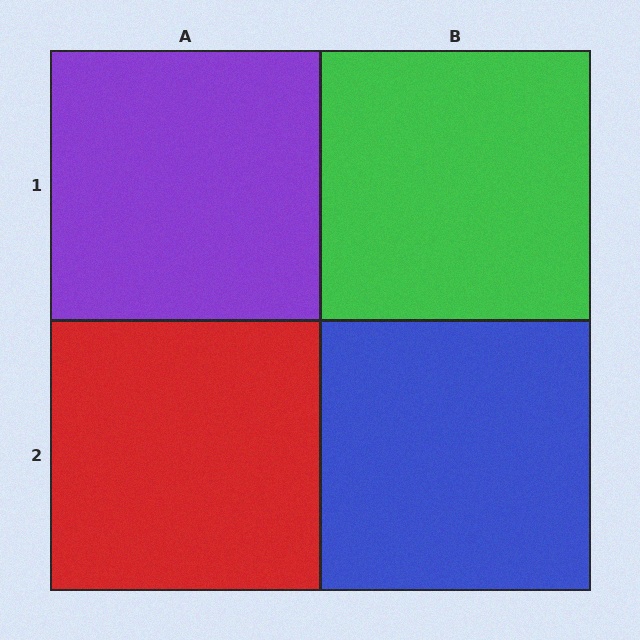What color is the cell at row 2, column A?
Red.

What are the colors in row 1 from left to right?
Purple, green.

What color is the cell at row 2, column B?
Blue.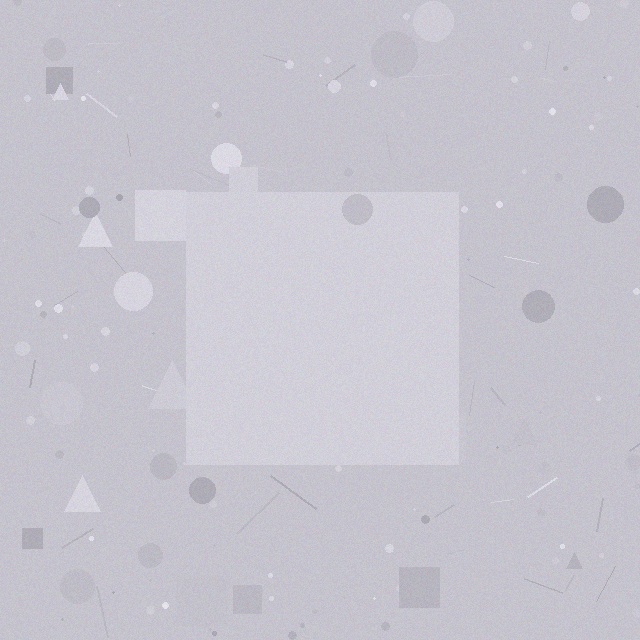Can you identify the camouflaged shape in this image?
The camouflaged shape is a square.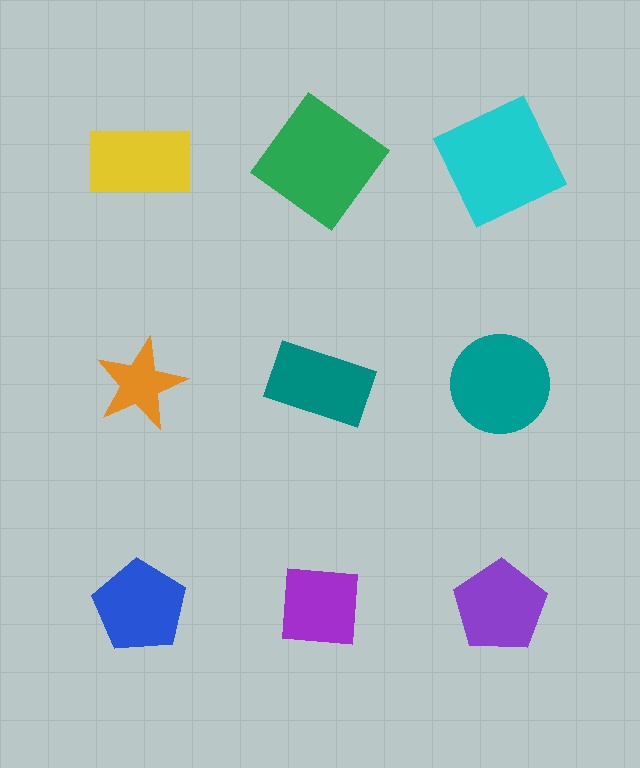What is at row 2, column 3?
A teal circle.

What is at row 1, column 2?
A green diamond.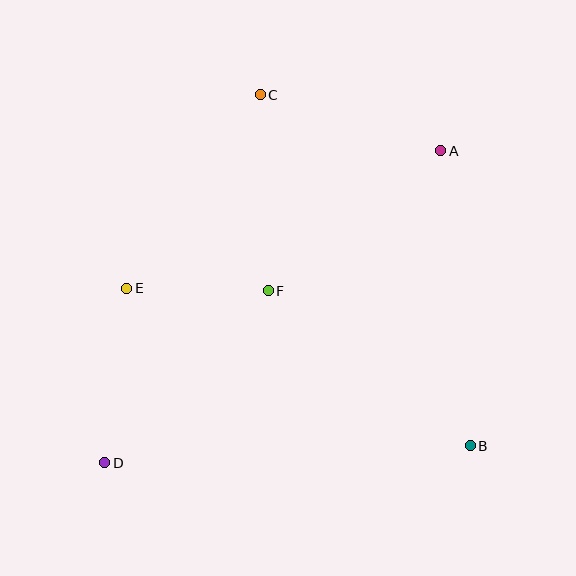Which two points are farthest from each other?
Points A and D are farthest from each other.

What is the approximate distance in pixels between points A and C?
The distance between A and C is approximately 189 pixels.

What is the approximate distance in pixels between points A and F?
The distance between A and F is approximately 222 pixels.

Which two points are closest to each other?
Points E and F are closest to each other.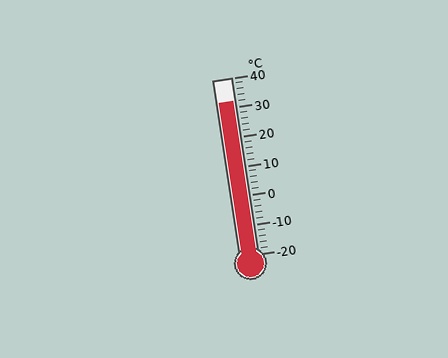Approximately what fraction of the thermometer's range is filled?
The thermometer is filled to approximately 85% of its range.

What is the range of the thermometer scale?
The thermometer scale ranges from -20°C to 40°C.